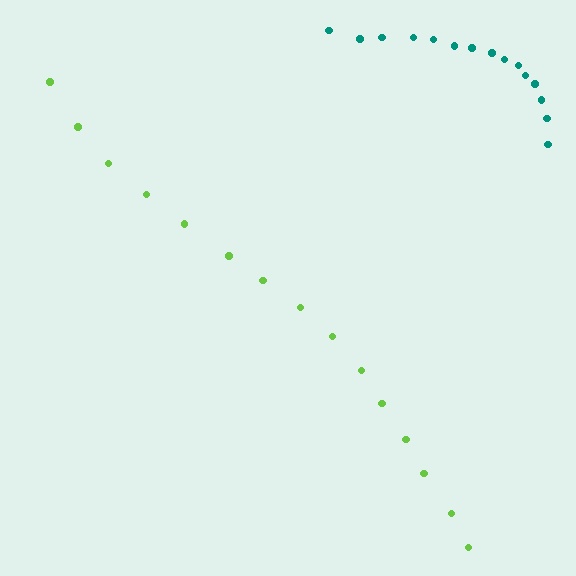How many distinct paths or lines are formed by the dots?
There are 2 distinct paths.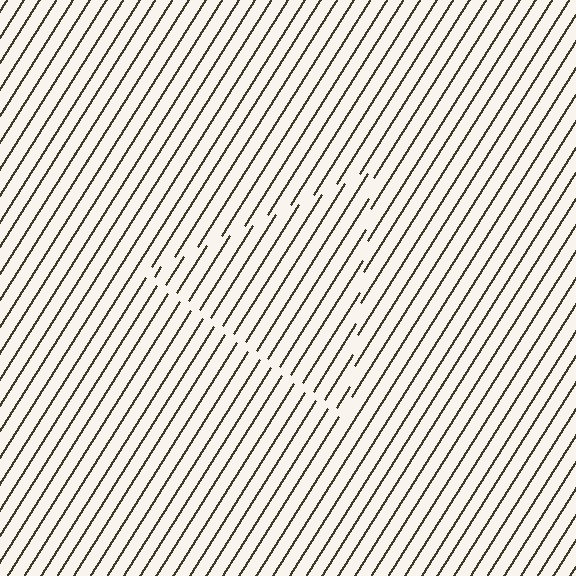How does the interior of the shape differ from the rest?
The interior of the shape contains the same grating, shifted by half a period — the contour is defined by the phase discontinuity where line-ends from the inner and outer gratings abut.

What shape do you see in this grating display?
An illusory triangle. The interior of the shape contains the same grating, shifted by half a period — the contour is defined by the phase discontinuity where line-ends from the inner and outer gratings abut.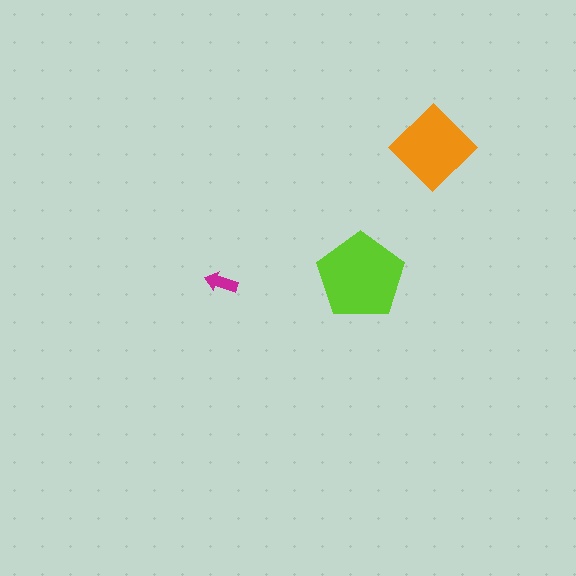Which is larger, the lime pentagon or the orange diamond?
The lime pentagon.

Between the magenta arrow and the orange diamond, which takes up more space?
The orange diamond.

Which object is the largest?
The lime pentagon.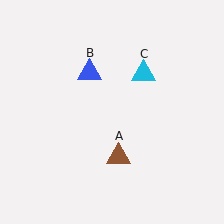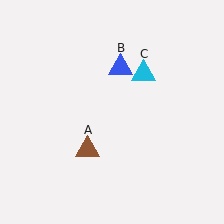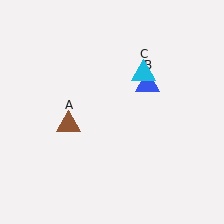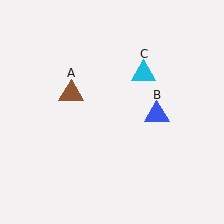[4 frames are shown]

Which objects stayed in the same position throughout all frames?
Cyan triangle (object C) remained stationary.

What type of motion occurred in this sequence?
The brown triangle (object A), blue triangle (object B) rotated clockwise around the center of the scene.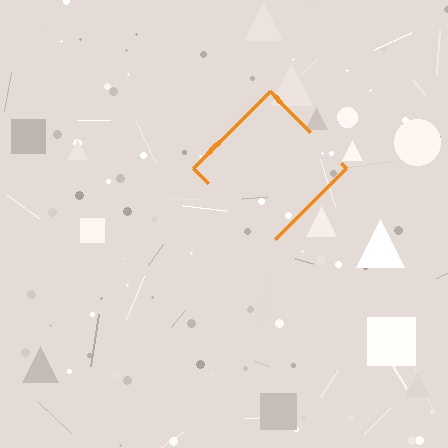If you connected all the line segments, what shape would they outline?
They would outline a diamond.